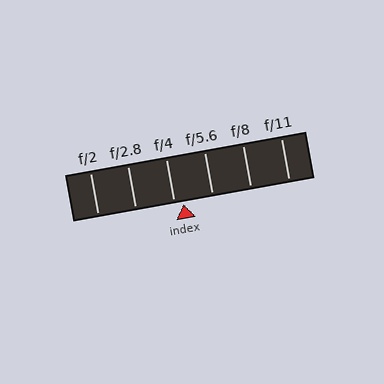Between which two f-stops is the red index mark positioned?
The index mark is between f/4 and f/5.6.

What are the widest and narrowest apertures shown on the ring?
The widest aperture shown is f/2 and the narrowest is f/11.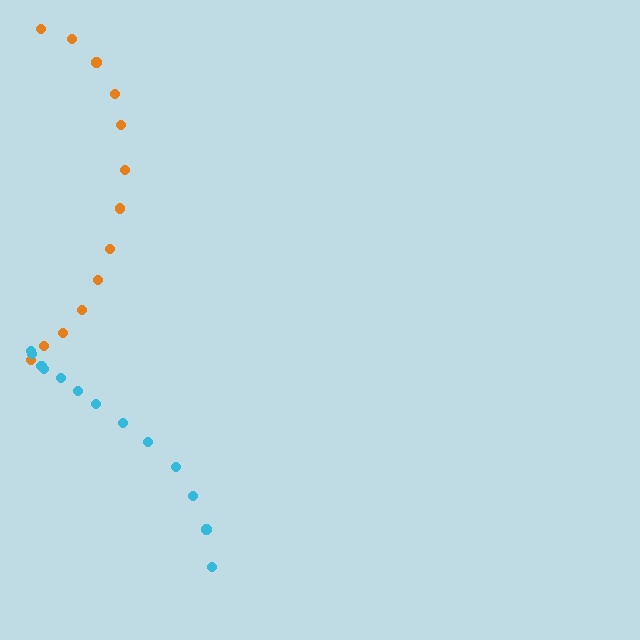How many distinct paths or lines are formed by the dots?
There are 2 distinct paths.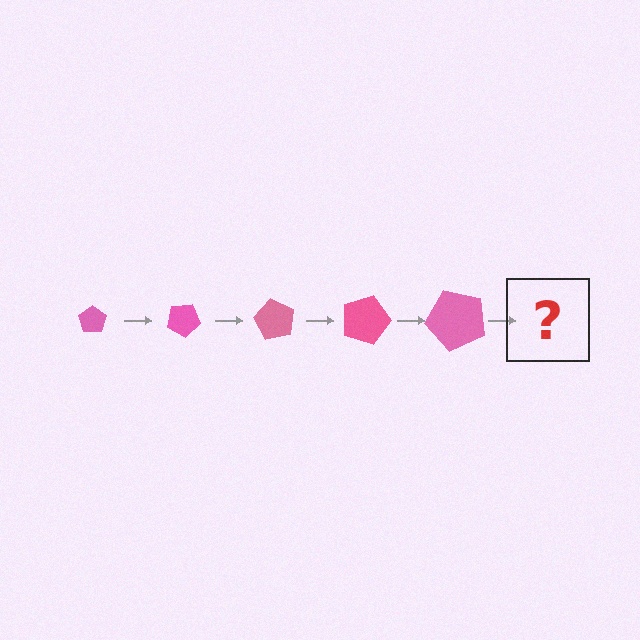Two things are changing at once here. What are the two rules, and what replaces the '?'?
The two rules are that the pentagon grows larger each step and it rotates 30 degrees each step. The '?' should be a pentagon, larger than the previous one and rotated 150 degrees from the start.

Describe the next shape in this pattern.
It should be a pentagon, larger than the previous one and rotated 150 degrees from the start.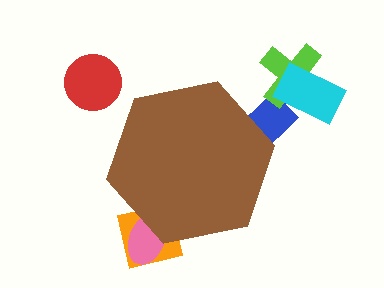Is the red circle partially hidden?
No, the red circle is fully visible.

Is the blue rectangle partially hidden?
Yes, the blue rectangle is partially hidden behind the brown hexagon.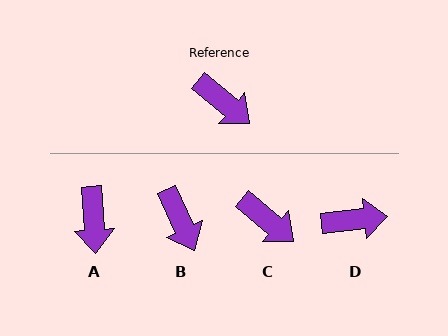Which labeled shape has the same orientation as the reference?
C.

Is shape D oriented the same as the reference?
No, it is off by about 46 degrees.